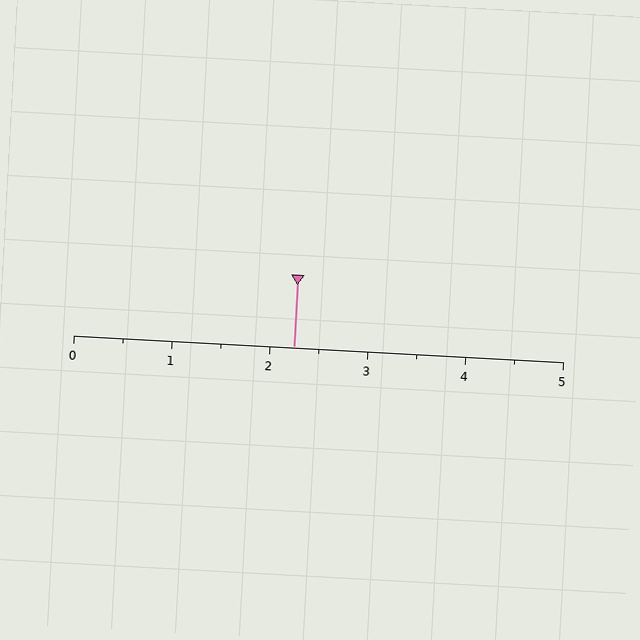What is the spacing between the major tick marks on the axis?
The major ticks are spaced 1 apart.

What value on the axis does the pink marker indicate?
The marker indicates approximately 2.2.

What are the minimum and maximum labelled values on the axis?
The axis runs from 0 to 5.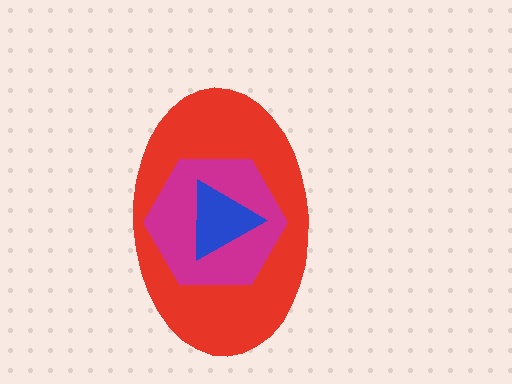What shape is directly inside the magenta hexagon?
The blue triangle.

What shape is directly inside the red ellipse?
The magenta hexagon.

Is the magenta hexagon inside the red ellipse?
Yes.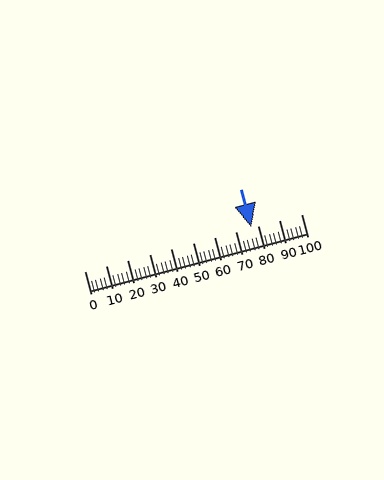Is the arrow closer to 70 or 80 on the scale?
The arrow is closer to 80.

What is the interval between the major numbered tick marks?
The major tick marks are spaced 10 units apart.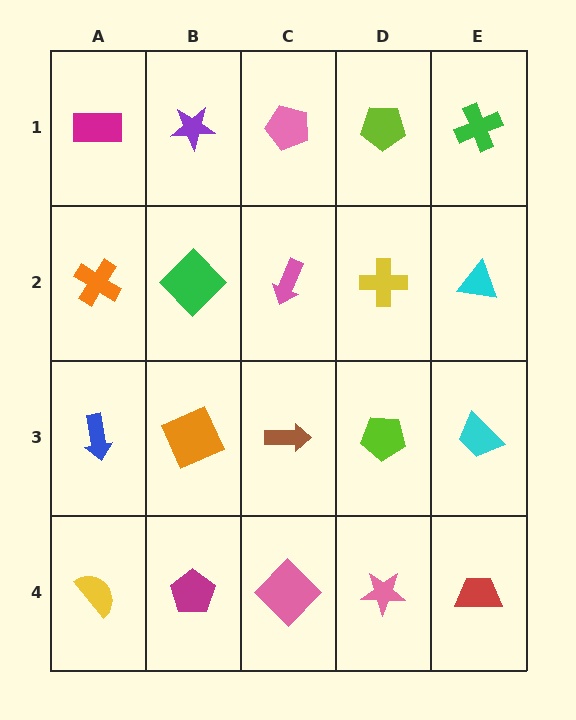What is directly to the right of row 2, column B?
A pink arrow.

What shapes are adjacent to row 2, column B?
A purple star (row 1, column B), an orange square (row 3, column B), an orange cross (row 2, column A), a pink arrow (row 2, column C).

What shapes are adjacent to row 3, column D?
A yellow cross (row 2, column D), a pink star (row 4, column D), a brown arrow (row 3, column C), a cyan trapezoid (row 3, column E).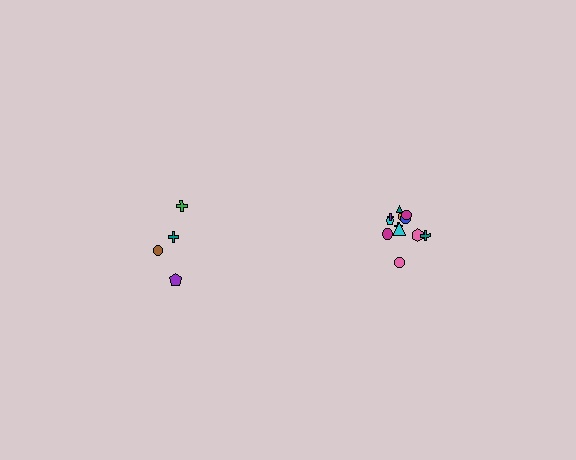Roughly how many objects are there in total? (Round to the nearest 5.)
Roughly 15 objects in total.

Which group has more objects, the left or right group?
The right group.